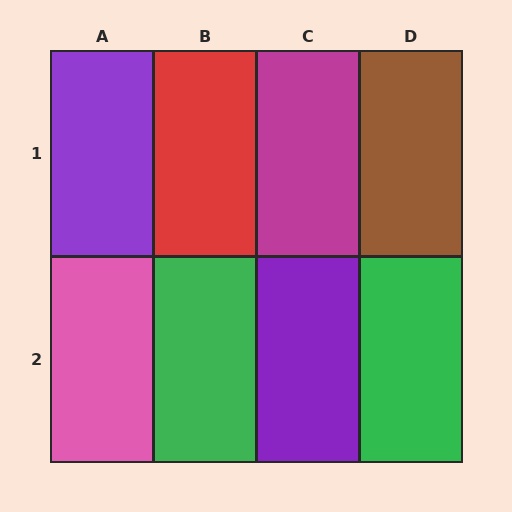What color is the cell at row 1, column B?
Red.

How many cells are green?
2 cells are green.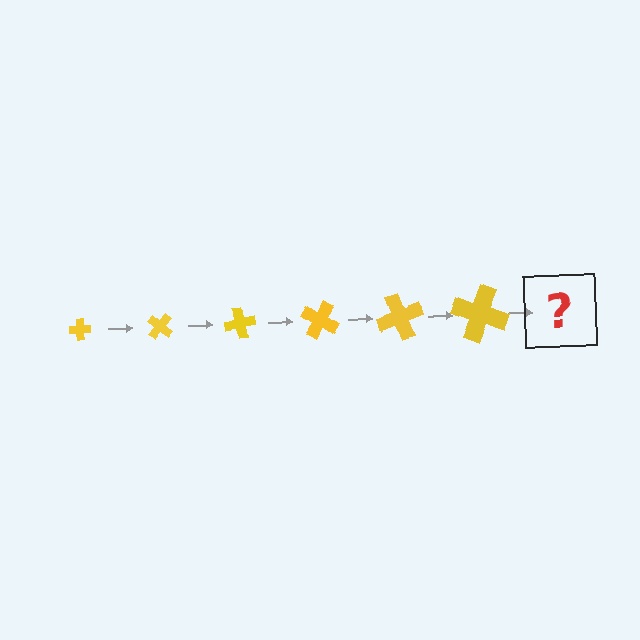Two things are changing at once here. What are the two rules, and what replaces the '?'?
The two rules are that the cross grows larger each step and it rotates 40 degrees each step. The '?' should be a cross, larger than the previous one and rotated 240 degrees from the start.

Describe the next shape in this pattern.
It should be a cross, larger than the previous one and rotated 240 degrees from the start.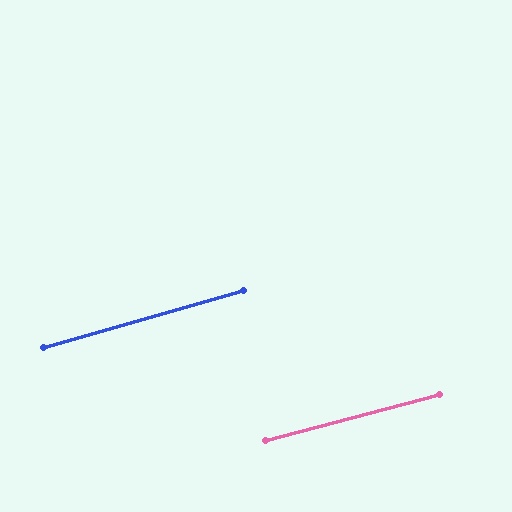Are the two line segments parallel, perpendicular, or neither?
Parallel — their directions differ by only 1.3°.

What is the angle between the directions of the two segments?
Approximately 1 degree.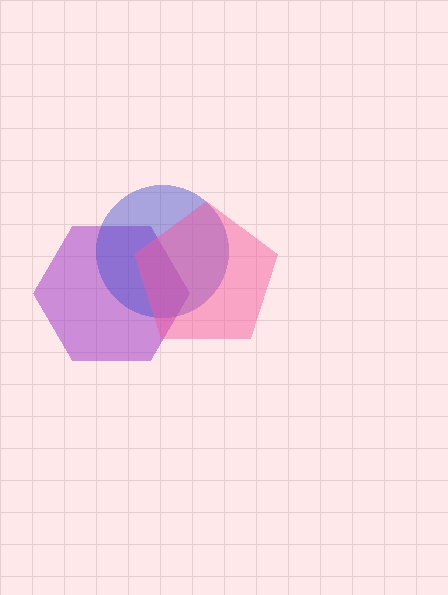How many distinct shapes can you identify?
There are 3 distinct shapes: a purple hexagon, a blue circle, a pink pentagon.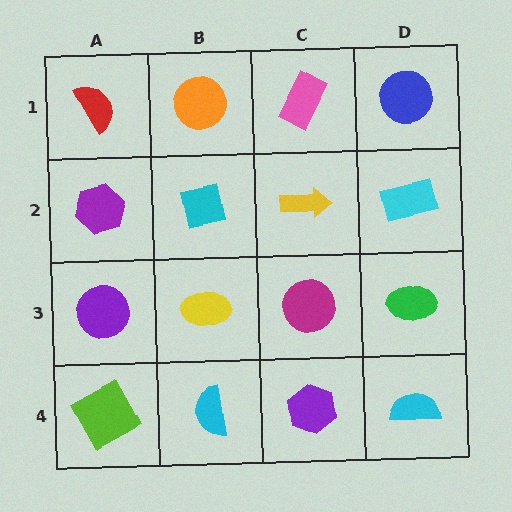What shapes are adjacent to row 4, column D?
A green ellipse (row 3, column D), a purple hexagon (row 4, column C).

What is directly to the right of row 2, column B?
A yellow arrow.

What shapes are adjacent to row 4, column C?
A magenta circle (row 3, column C), a cyan semicircle (row 4, column B), a cyan semicircle (row 4, column D).